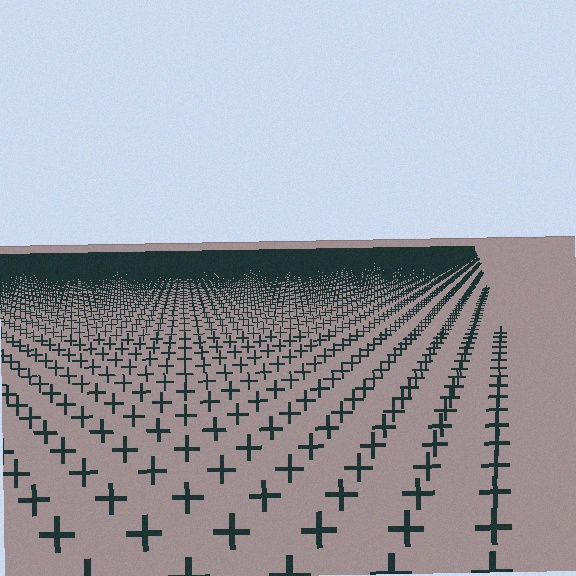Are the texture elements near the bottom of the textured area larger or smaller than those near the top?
Larger. Near the bottom, elements are closer to the viewer and appear at a bigger on-screen size.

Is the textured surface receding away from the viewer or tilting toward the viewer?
The surface is receding away from the viewer. Texture elements get smaller and denser toward the top.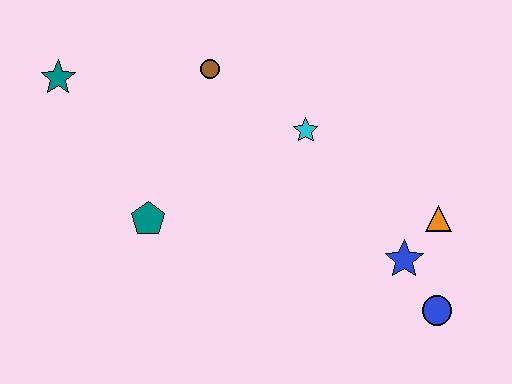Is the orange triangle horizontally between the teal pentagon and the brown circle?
No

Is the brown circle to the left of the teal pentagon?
No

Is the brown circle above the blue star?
Yes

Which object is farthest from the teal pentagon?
The blue circle is farthest from the teal pentagon.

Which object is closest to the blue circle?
The blue star is closest to the blue circle.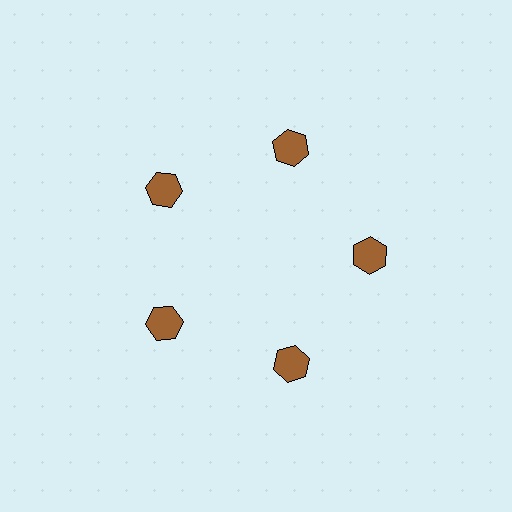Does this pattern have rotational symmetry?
Yes, this pattern has 5-fold rotational symmetry. It looks the same after rotating 72 degrees around the center.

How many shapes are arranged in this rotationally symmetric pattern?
There are 5 shapes, arranged in 5 groups of 1.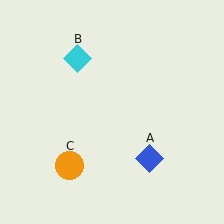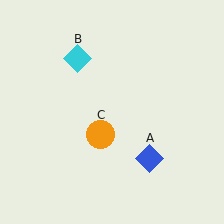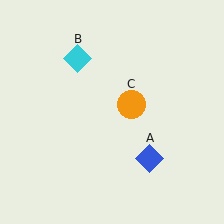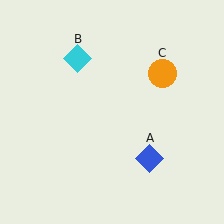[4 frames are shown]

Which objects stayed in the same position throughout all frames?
Blue diamond (object A) and cyan diamond (object B) remained stationary.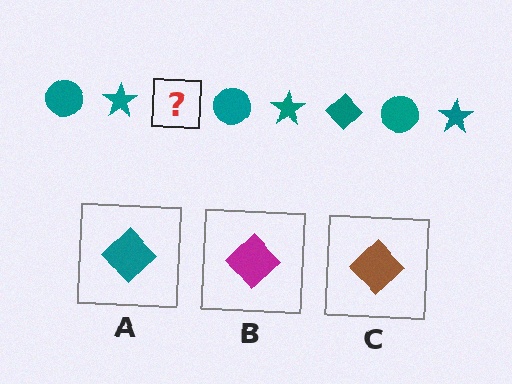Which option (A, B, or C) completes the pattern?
A.